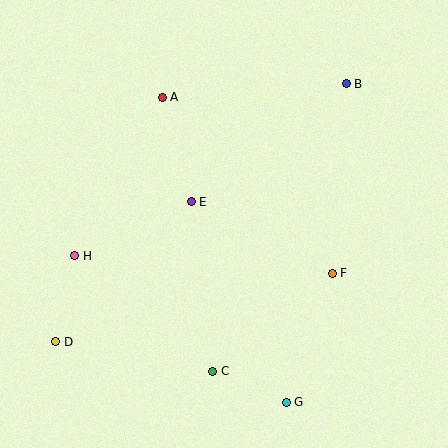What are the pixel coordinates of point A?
Point A is at (162, 97).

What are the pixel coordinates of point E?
Point E is at (191, 202).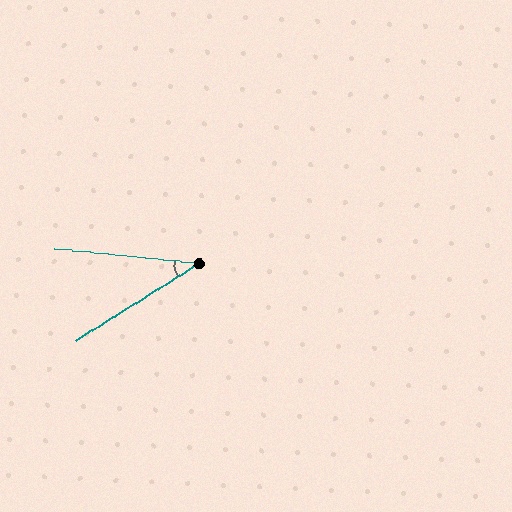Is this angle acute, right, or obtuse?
It is acute.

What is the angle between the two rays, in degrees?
Approximately 38 degrees.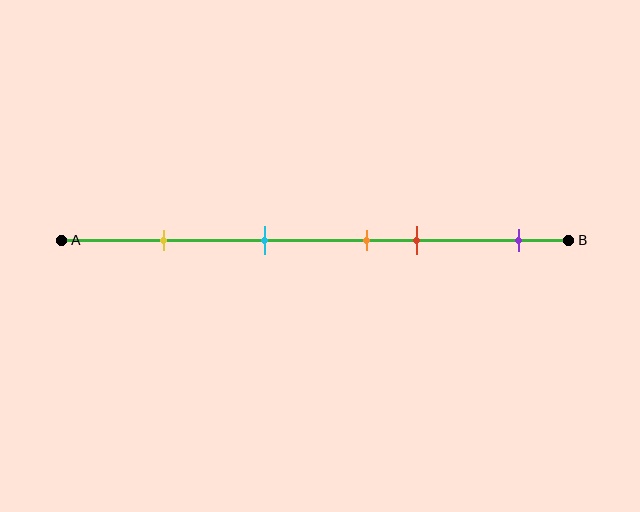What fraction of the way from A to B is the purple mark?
The purple mark is approximately 90% (0.9) of the way from A to B.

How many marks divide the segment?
There are 5 marks dividing the segment.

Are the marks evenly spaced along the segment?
No, the marks are not evenly spaced.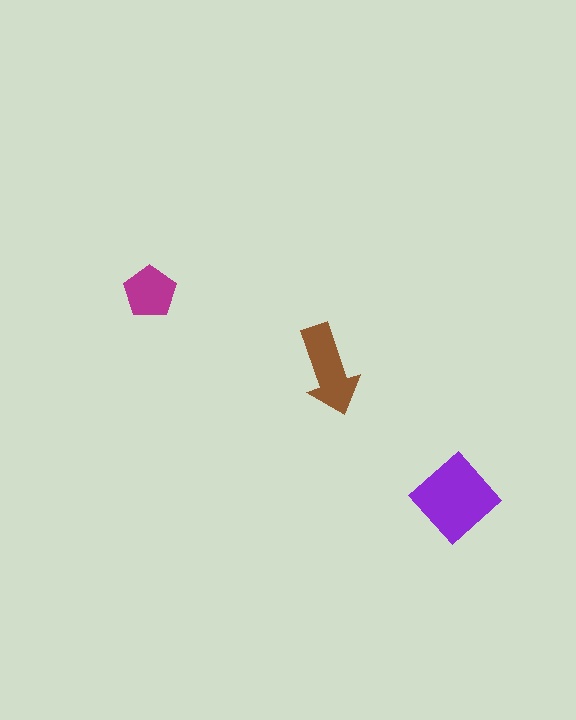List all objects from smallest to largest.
The magenta pentagon, the brown arrow, the purple diamond.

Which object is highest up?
The magenta pentagon is topmost.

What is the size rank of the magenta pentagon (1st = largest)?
3rd.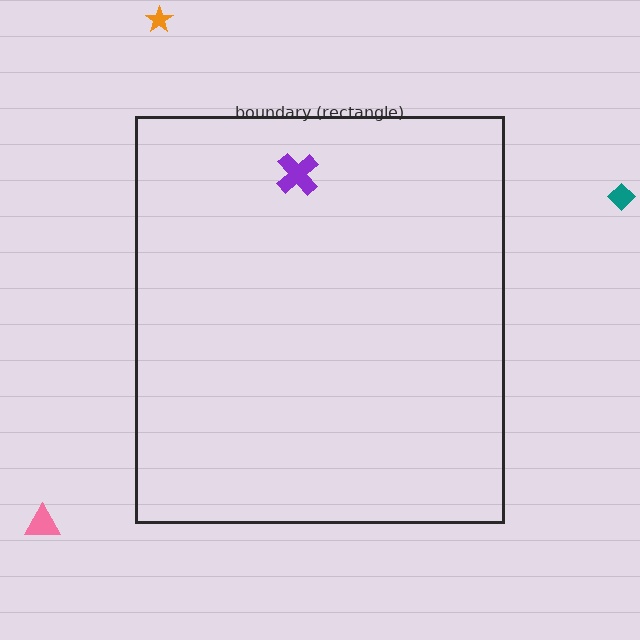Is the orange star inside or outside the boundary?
Outside.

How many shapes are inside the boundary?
1 inside, 3 outside.